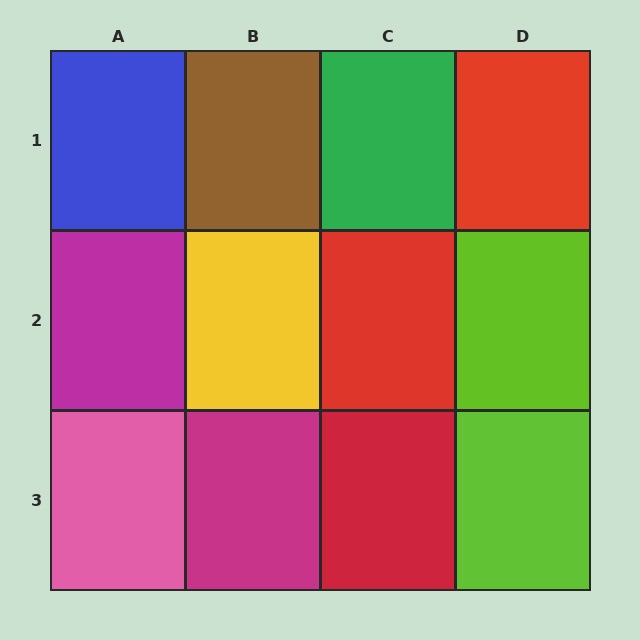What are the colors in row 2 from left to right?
Magenta, yellow, red, lime.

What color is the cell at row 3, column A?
Pink.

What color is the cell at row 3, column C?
Red.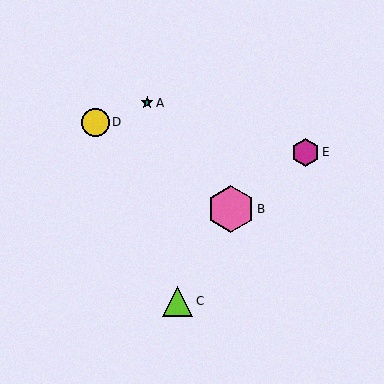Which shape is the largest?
The pink hexagon (labeled B) is the largest.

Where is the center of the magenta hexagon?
The center of the magenta hexagon is at (305, 152).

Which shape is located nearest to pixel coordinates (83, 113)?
The yellow circle (labeled D) at (95, 122) is nearest to that location.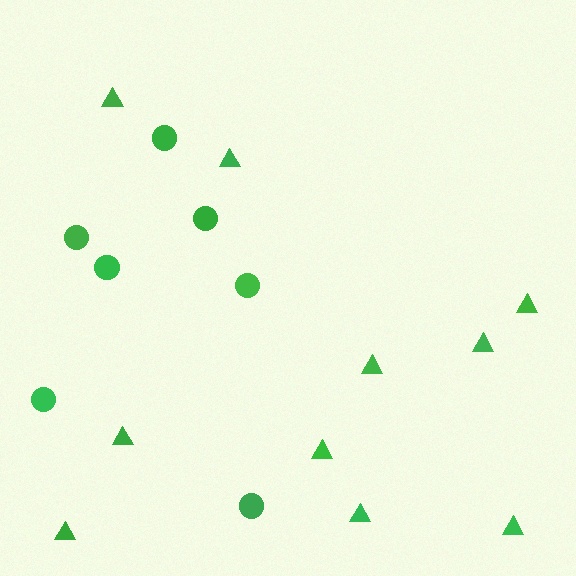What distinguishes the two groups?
There are 2 groups: one group of triangles (10) and one group of circles (7).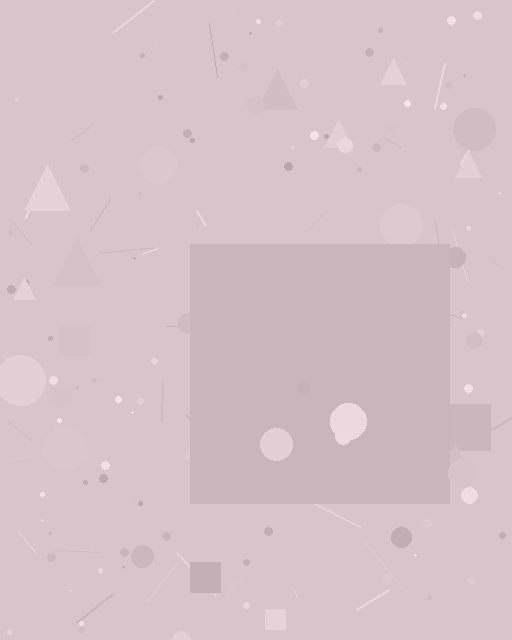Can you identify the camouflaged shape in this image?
The camouflaged shape is a square.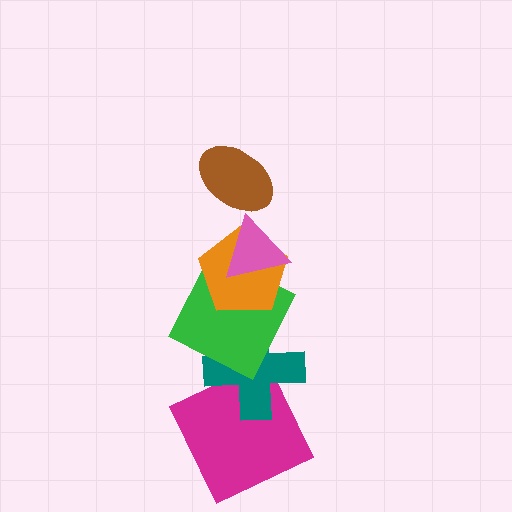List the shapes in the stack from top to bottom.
From top to bottom: the brown ellipse, the pink triangle, the orange pentagon, the green square, the teal cross, the magenta square.